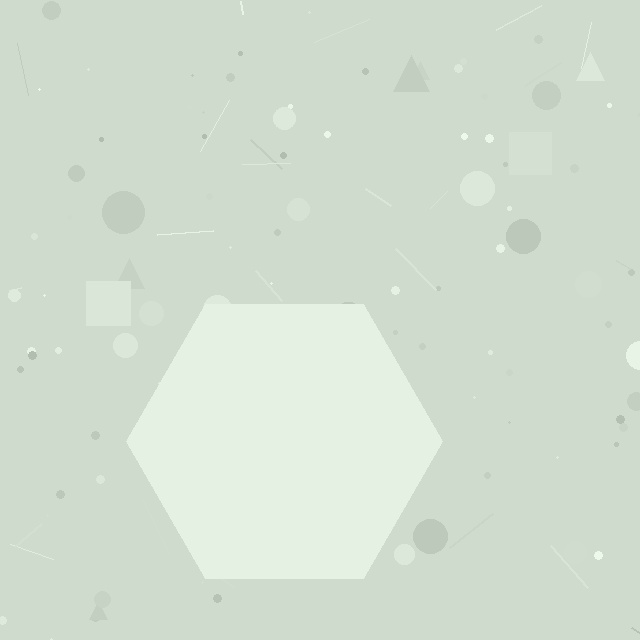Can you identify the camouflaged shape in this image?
The camouflaged shape is a hexagon.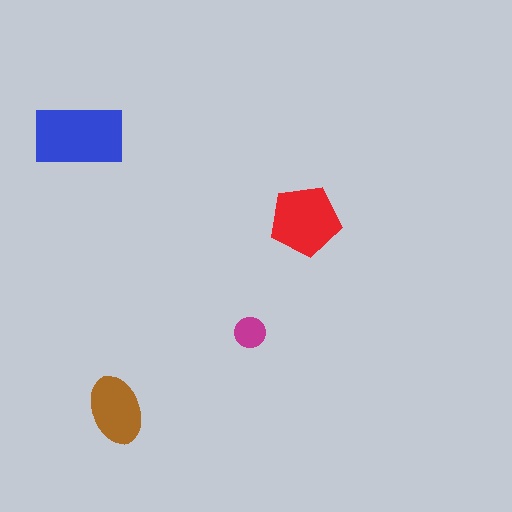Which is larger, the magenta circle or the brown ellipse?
The brown ellipse.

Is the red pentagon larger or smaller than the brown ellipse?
Larger.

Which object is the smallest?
The magenta circle.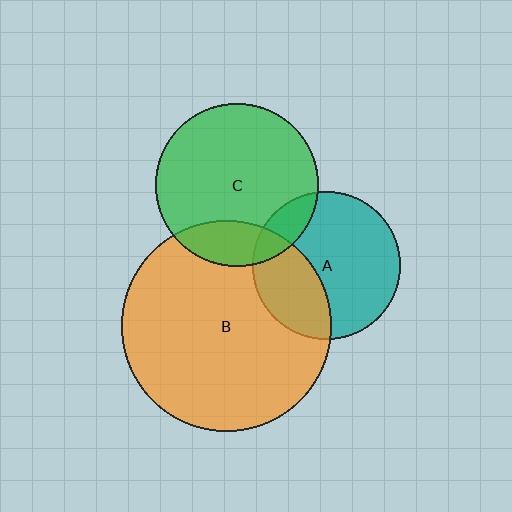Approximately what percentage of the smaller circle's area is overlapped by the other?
Approximately 20%.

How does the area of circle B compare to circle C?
Approximately 1.7 times.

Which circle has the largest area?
Circle B (orange).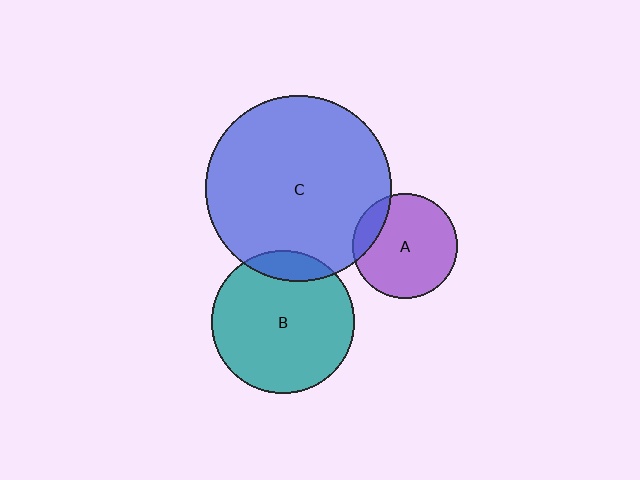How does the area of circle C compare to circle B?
Approximately 1.7 times.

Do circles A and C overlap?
Yes.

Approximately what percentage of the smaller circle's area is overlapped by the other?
Approximately 15%.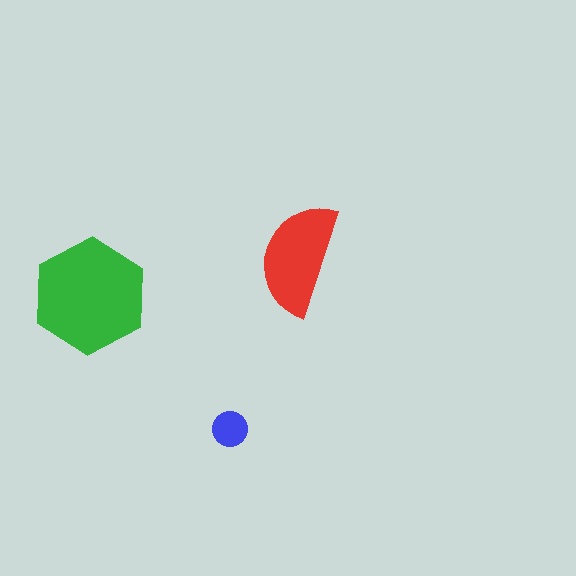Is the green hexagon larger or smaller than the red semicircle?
Larger.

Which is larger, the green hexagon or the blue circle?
The green hexagon.